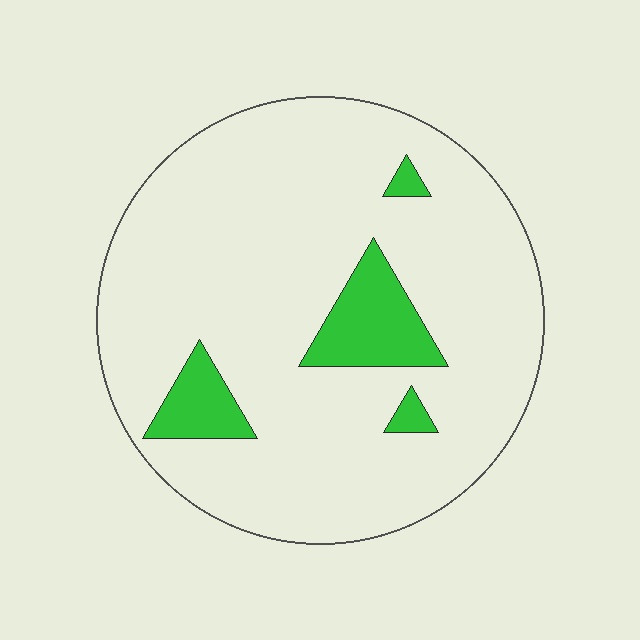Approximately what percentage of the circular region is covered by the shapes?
Approximately 10%.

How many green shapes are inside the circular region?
4.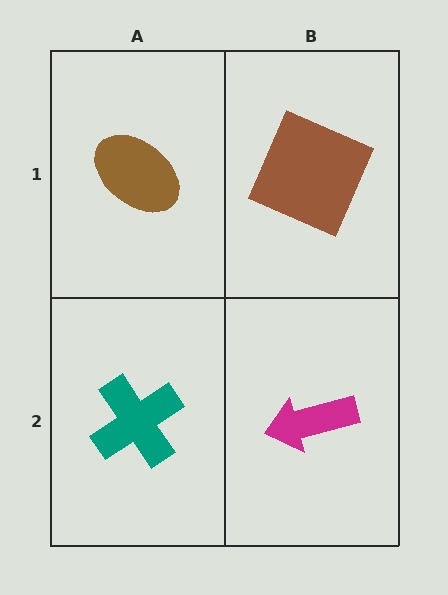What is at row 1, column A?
A brown ellipse.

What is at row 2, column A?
A teal cross.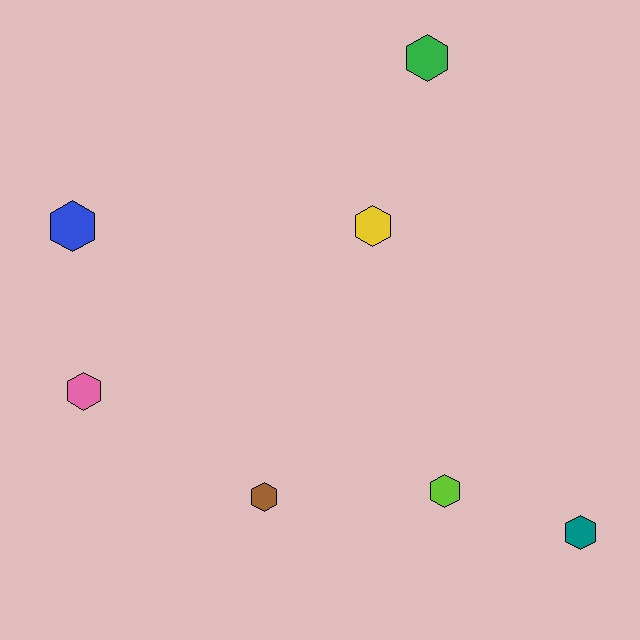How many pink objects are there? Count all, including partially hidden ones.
There is 1 pink object.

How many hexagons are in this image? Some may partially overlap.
There are 7 hexagons.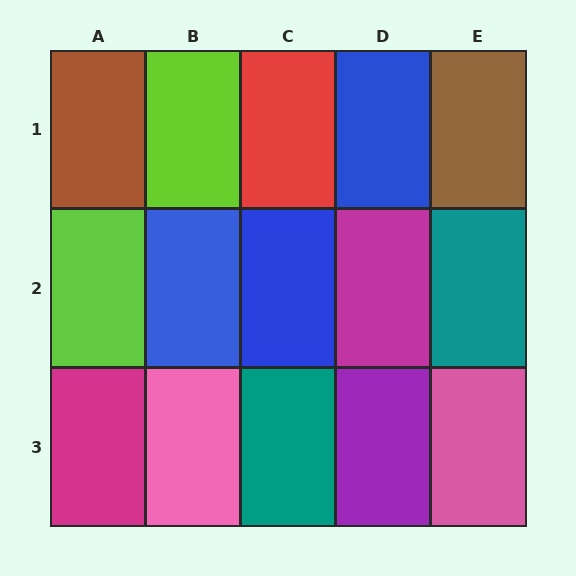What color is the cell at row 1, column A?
Brown.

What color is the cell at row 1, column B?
Lime.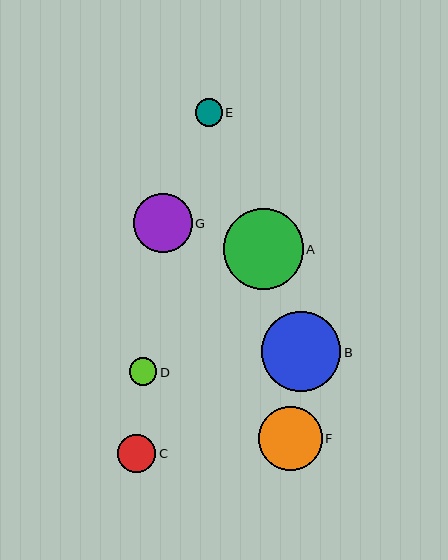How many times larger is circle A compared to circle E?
Circle A is approximately 2.9 times the size of circle E.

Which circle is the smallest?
Circle E is the smallest with a size of approximately 27 pixels.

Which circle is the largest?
Circle A is the largest with a size of approximately 80 pixels.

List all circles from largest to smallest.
From largest to smallest: A, B, F, G, C, D, E.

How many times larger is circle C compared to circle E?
Circle C is approximately 1.4 times the size of circle E.